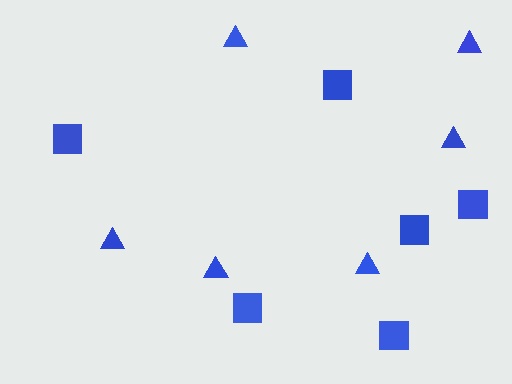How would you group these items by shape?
There are 2 groups: one group of triangles (6) and one group of squares (6).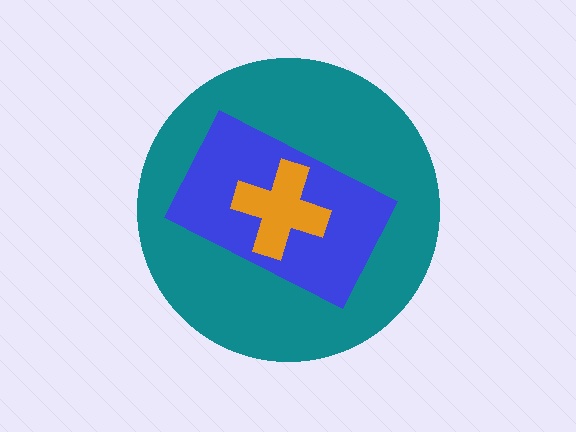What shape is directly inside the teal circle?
The blue rectangle.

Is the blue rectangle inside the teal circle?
Yes.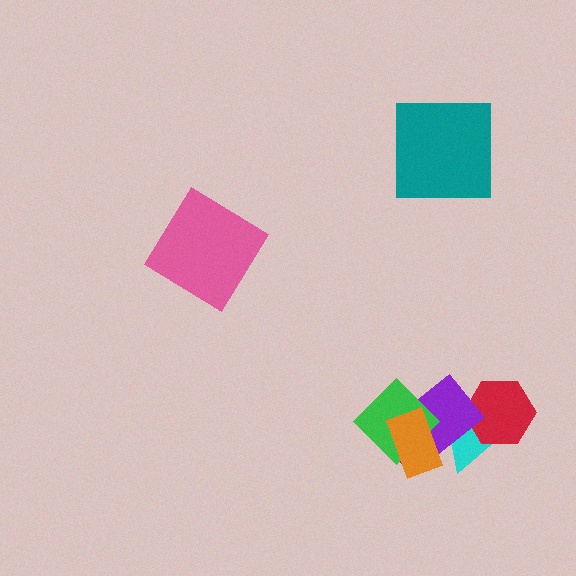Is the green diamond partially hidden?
Yes, it is partially covered by another shape.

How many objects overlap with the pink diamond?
0 objects overlap with the pink diamond.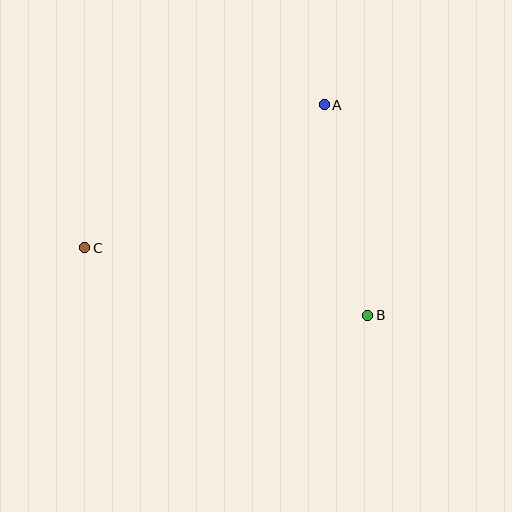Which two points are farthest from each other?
Points B and C are farthest from each other.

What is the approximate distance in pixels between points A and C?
The distance between A and C is approximately 279 pixels.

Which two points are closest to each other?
Points A and B are closest to each other.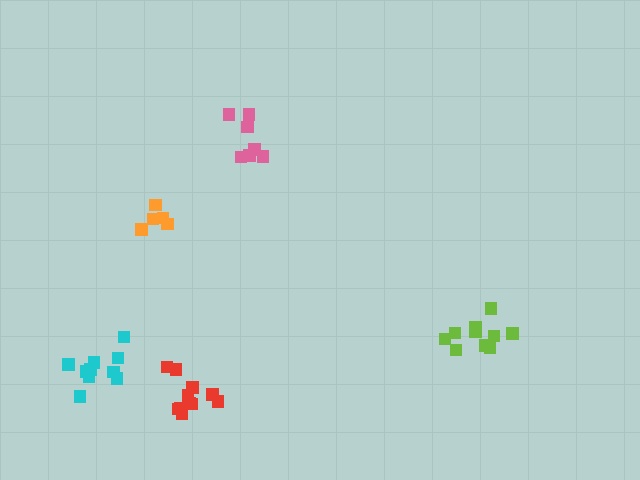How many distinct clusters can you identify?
There are 5 distinct clusters.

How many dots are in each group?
Group 1: 11 dots, Group 2: 10 dots, Group 3: 7 dots, Group 4: 10 dots, Group 5: 5 dots (43 total).